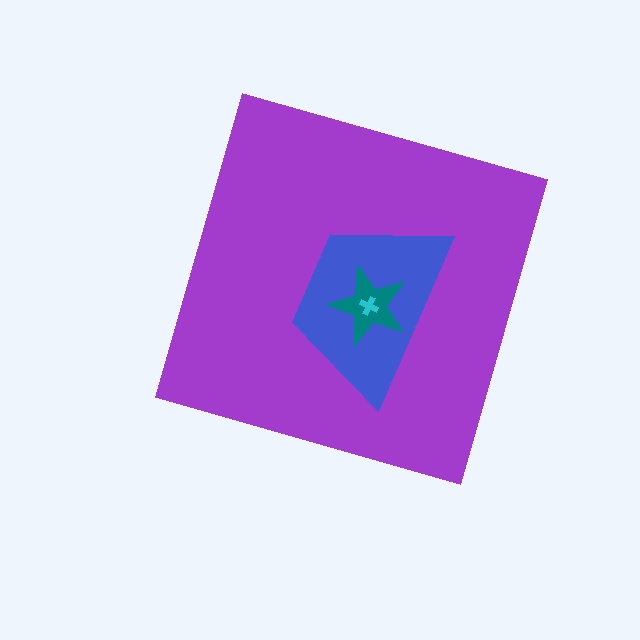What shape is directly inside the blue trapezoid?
The teal star.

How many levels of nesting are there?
4.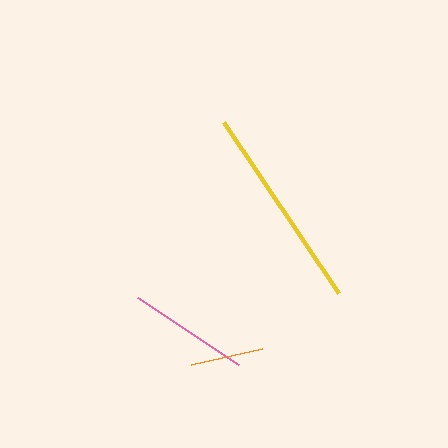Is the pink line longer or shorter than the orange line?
The pink line is longer than the orange line.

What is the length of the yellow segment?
The yellow segment is approximately 206 pixels long.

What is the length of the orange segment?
The orange segment is approximately 73 pixels long.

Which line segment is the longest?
The yellow line is the longest at approximately 206 pixels.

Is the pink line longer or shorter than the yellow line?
The yellow line is longer than the pink line.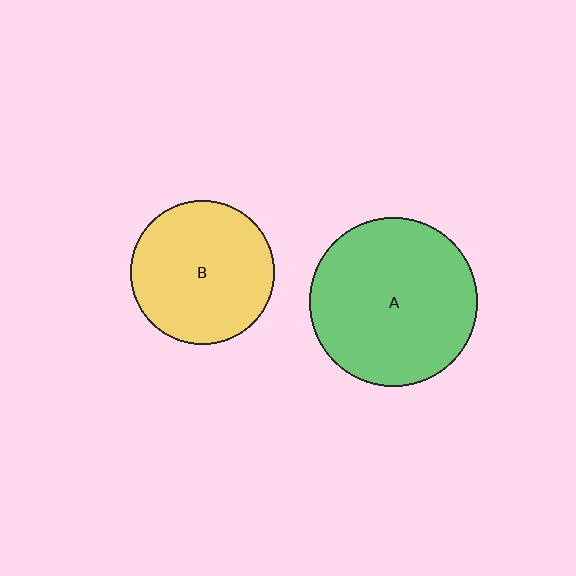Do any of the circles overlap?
No, none of the circles overlap.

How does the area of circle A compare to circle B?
Approximately 1.4 times.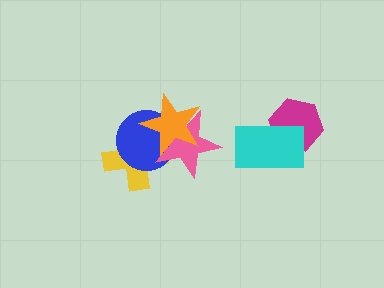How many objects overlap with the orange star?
3 objects overlap with the orange star.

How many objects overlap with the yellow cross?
3 objects overlap with the yellow cross.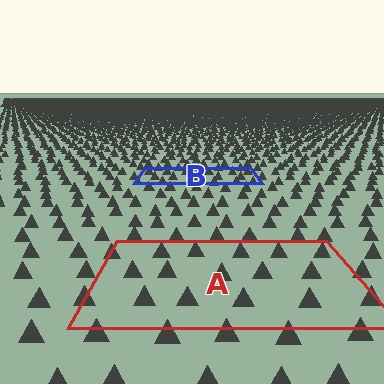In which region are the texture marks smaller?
The texture marks are smaller in region B, because it is farther away.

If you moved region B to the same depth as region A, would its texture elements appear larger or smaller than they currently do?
They would appear larger. At a closer depth, the same texture elements are projected at a bigger on-screen size.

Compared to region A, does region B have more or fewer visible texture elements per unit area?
Region B has more texture elements per unit area — they are packed more densely because it is farther away.